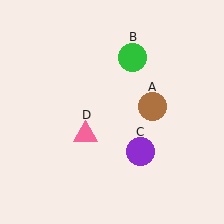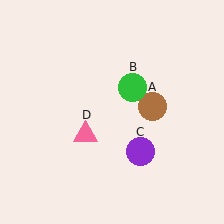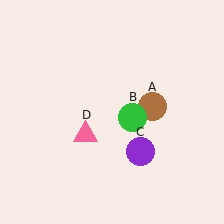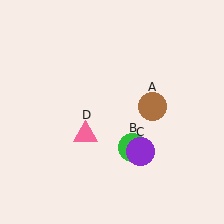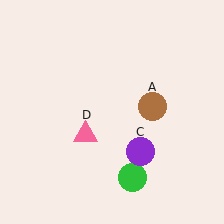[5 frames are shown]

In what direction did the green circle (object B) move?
The green circle (object B) moved down.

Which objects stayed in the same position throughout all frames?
Brown circle (object A) and purple circle (object C) and pink triangle (object D) remained stationary.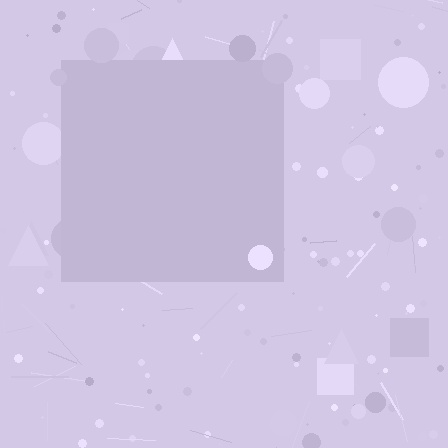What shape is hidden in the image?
A square is hidden in the image.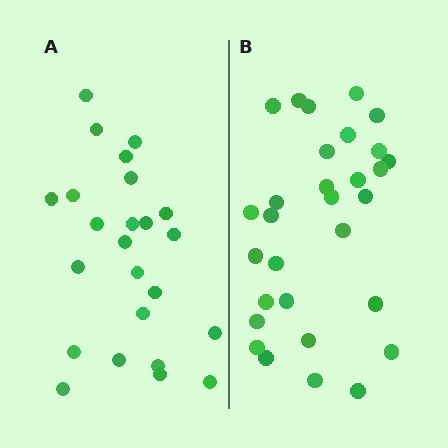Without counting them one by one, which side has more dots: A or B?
Region B (the right region) has more dots.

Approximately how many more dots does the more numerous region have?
Region B has about 6 more dots than region A.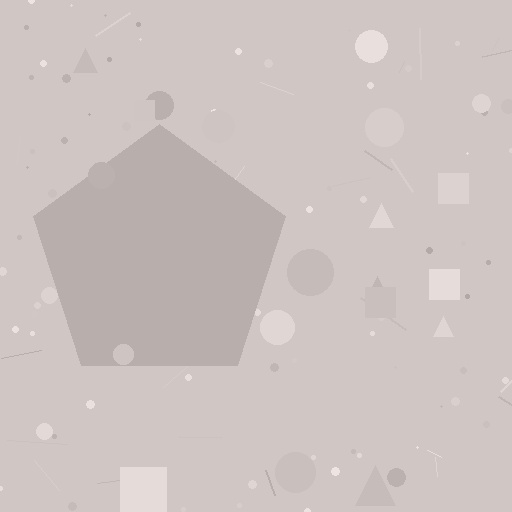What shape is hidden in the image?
A pentagon is hidden in the image.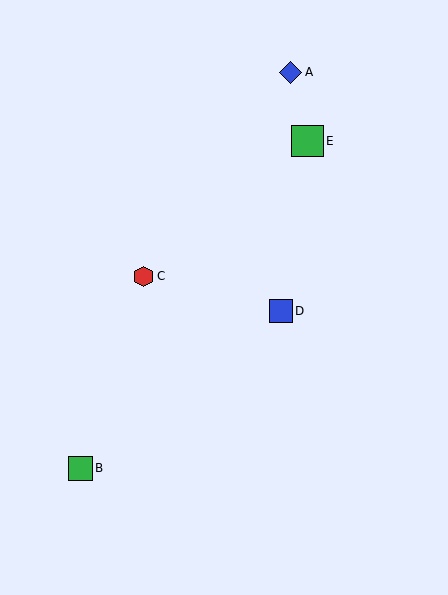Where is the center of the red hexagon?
The center of the red hexagon is at (144, 276).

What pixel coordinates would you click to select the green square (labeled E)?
Click at (308, 141) to select the green square E.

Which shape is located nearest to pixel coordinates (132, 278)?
The red hexagon (labeled C) at (144, 276) is nearest to that location.